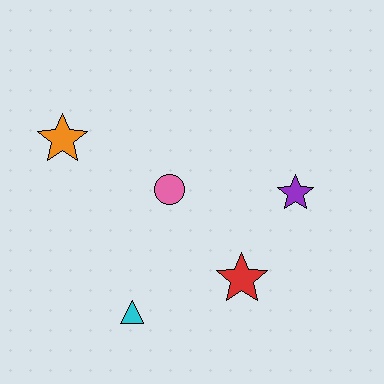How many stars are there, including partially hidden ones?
There are 3 stars.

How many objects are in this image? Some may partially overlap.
There are 5 objects.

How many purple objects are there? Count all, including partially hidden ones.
There is 1 purple object.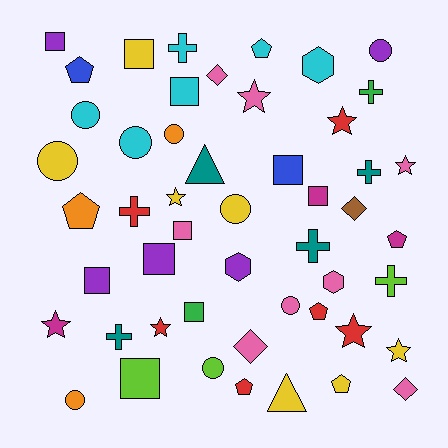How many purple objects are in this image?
There are 5 purple objects.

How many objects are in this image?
There are 50 objects.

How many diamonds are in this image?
There are 4 diamonds.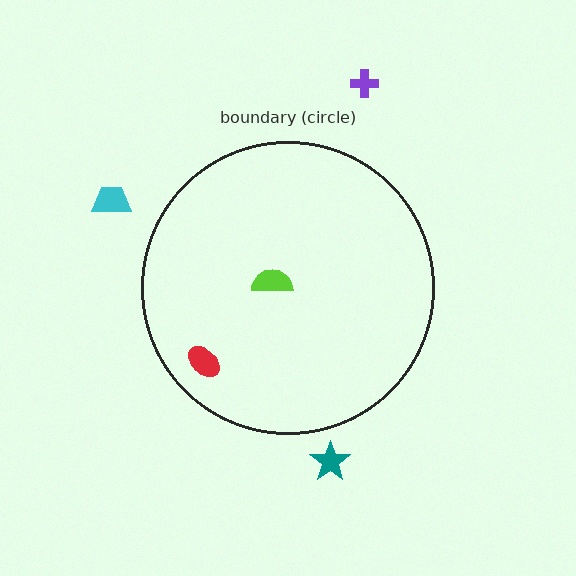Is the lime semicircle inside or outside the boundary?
Inside.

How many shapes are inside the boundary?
2 inside, 3 outside.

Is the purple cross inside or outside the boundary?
Outside.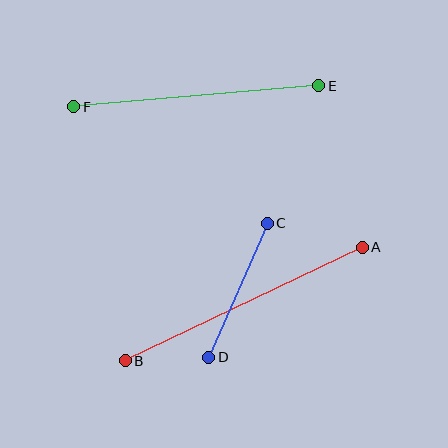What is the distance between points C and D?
The distance is approximately 146 pixels.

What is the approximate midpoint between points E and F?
The midpoint is at approximately (196, 96) pixels.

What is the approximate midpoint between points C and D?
The midpoint is at approximately (238, 290) pixels.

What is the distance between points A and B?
The distance is approximately 263 pixels.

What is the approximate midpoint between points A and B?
The midpoint is at approximately (244, 304) pixels.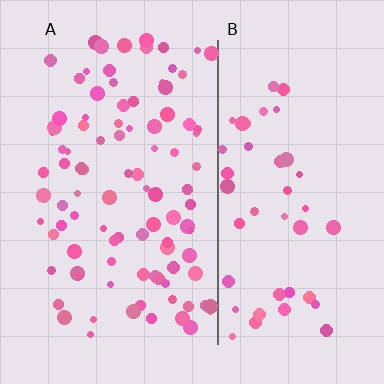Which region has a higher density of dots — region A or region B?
A (the left).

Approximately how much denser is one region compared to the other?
Approximately 2.1× — region A over region B.